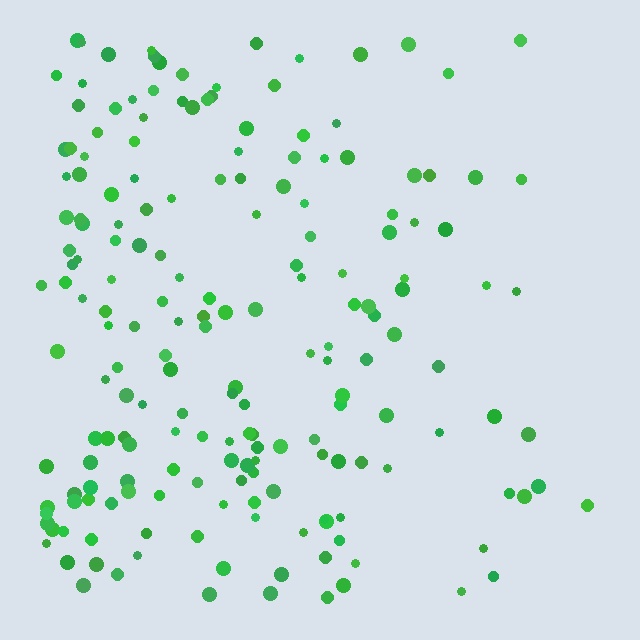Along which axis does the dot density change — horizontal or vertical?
Horizontal.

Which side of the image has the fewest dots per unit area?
The right.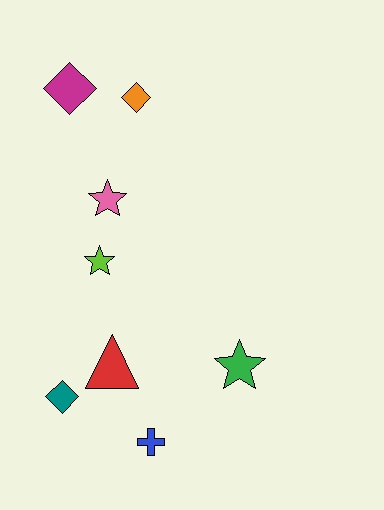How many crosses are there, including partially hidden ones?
There is 1 cross.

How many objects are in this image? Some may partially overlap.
There are 8 objects.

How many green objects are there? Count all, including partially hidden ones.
There is 1 green object.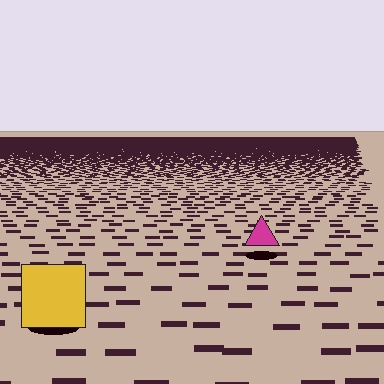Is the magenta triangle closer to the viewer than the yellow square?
No. The yellow square is closer — you can tell from the texture gradient: the ground texture is coarser near it.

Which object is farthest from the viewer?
The magenta triangle is farthest from the viewer. It appears smaller and the ground texture around it is denser.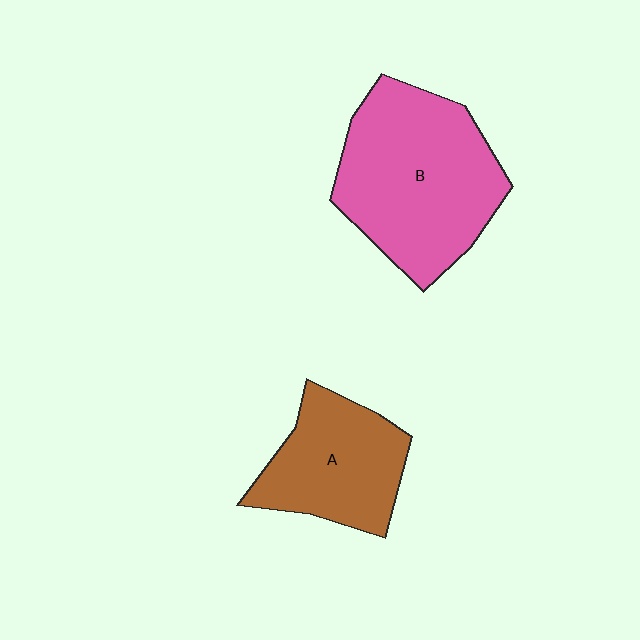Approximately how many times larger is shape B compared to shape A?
Approximately 1.6 times.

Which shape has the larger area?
Shape B (pink).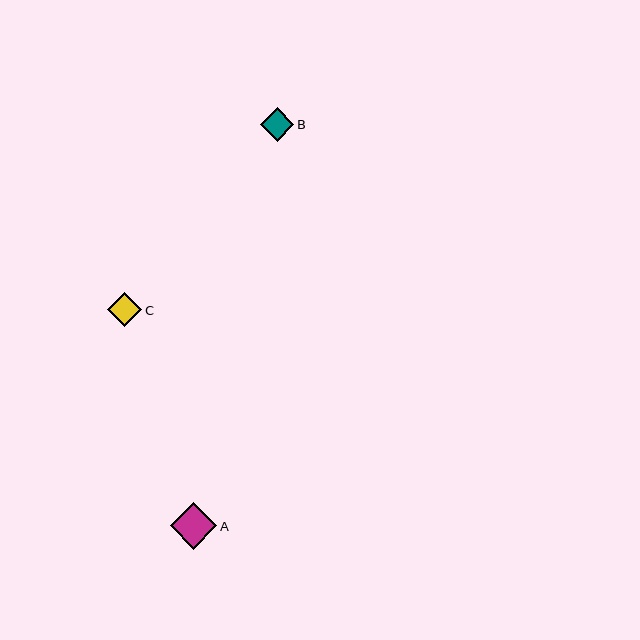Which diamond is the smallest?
Diamond B is the smallest with a size of approximately 34 pixels.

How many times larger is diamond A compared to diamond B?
Diamond A is approximately 1.4 times the size of diamond B.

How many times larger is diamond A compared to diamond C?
Diamond A is approximately 1.4 times the size of diamond C.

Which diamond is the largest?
Diamond A is the largest with a size of approximately 47 pixels.